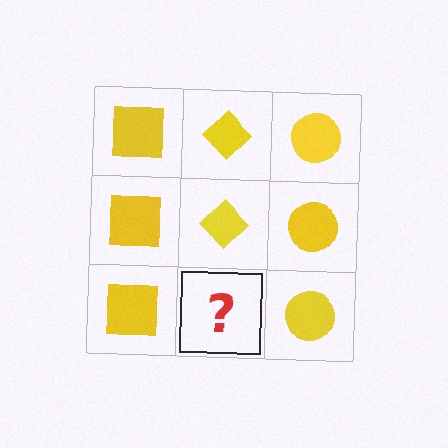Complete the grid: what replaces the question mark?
The question mark should be replaced with a yellow diamond.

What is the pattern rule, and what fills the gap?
The rule is that each column has a consistent shape. The gap should be filled with a yellow diamond.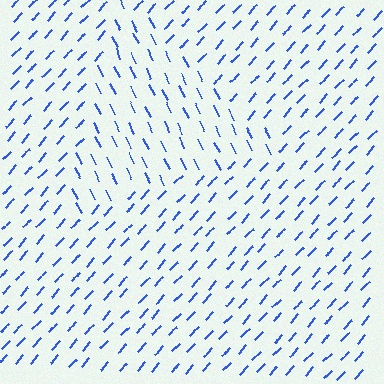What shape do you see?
I see a triangle.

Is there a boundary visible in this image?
Yes, there is a texture boundary formed by a change in line orientation.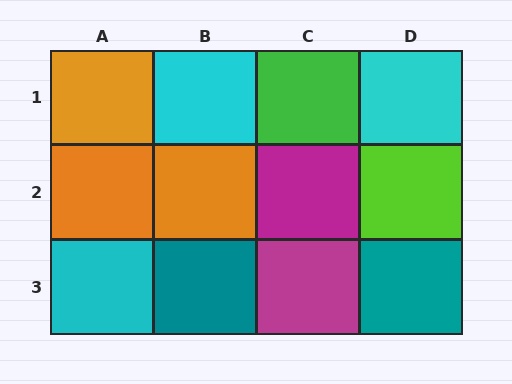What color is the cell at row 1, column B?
Cyan.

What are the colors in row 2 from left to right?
Orange, orange, magenta, lime.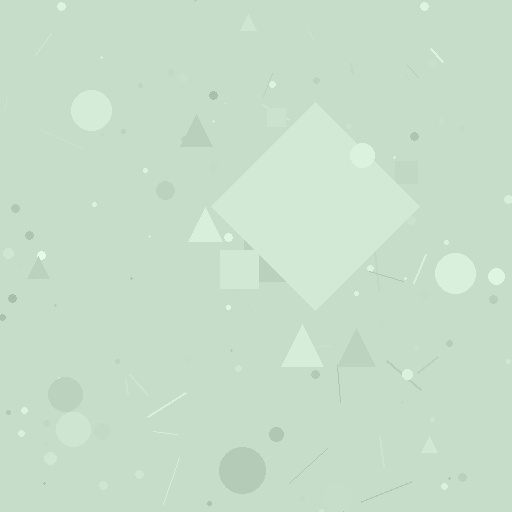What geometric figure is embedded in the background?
A diamond is embedded in the background.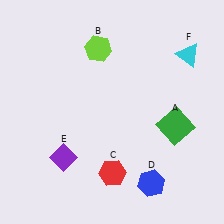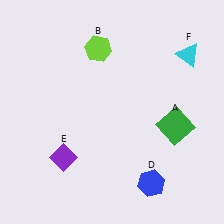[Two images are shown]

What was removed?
The red hexagon (C) was removed in Image 2.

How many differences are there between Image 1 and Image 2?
There is 1 difference between the two images.